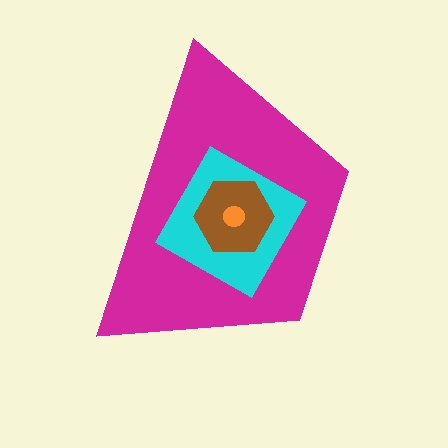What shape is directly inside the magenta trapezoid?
The cyan diamond.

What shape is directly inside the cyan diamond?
The brown hexagon.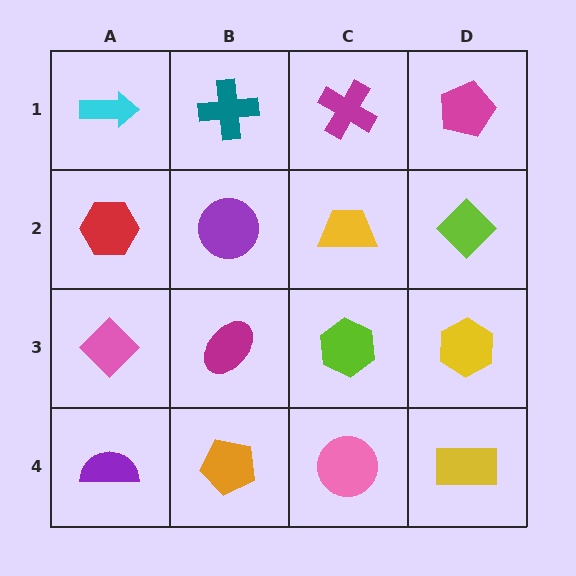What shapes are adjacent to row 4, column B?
A magenta ellipse (row 3, column B), a purple semicircle (row 4, column A), a pink circle (row 4, column C).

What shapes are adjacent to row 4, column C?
A lime hexagon (row 3, column C), an orange pentagon (row 4, column B), a yellow rectangle (row 4, column D).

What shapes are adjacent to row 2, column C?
A magenta cross (row 1, column C), a lime hexagon (row 3, column C), a purple circle (row 2, column B), a lime diamond (row 2, column D).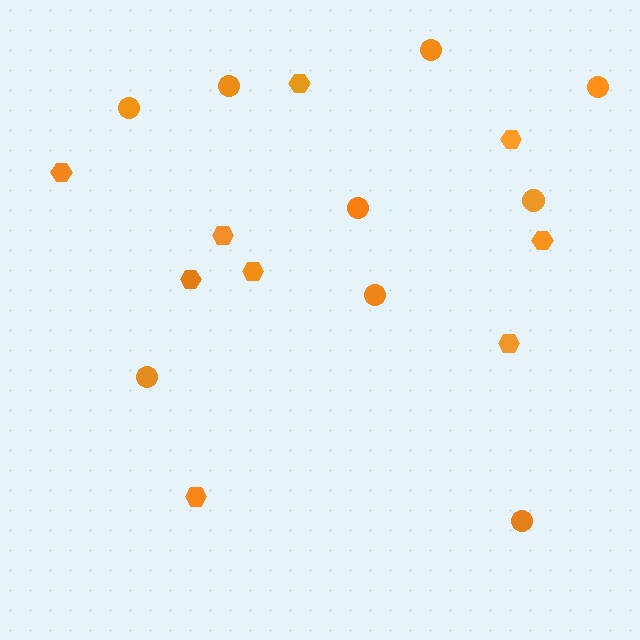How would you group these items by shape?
There are 2 groups: one group of circles (9) and one group of hexagons (9).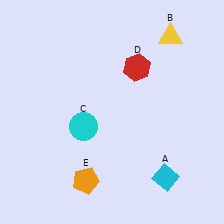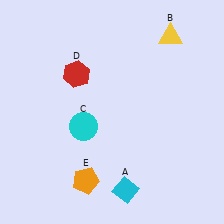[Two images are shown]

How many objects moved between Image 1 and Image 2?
2 objects moved between the two images.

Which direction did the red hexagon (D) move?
The red hexagon (D) moved left.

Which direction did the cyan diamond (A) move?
The cyan diamond (A) moved left.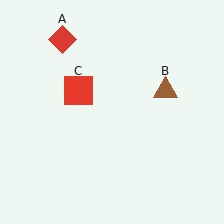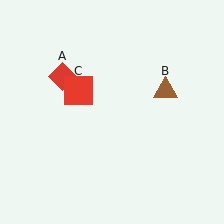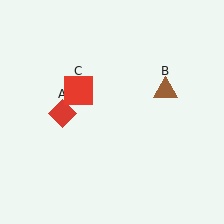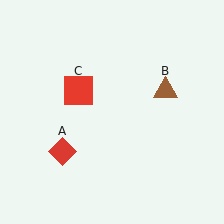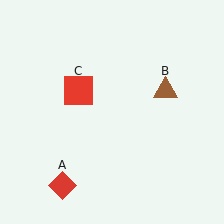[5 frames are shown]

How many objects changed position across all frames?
1 object changed position: red diamond (object A).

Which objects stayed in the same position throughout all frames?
Brown triangle (object B) and red square (object C) remained stationary.